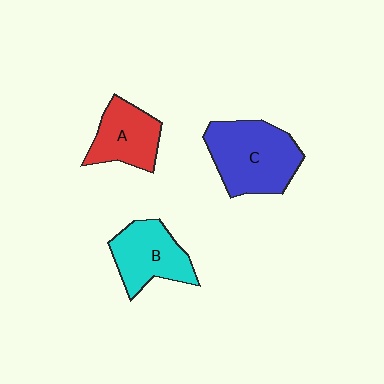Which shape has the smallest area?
Shape A (red).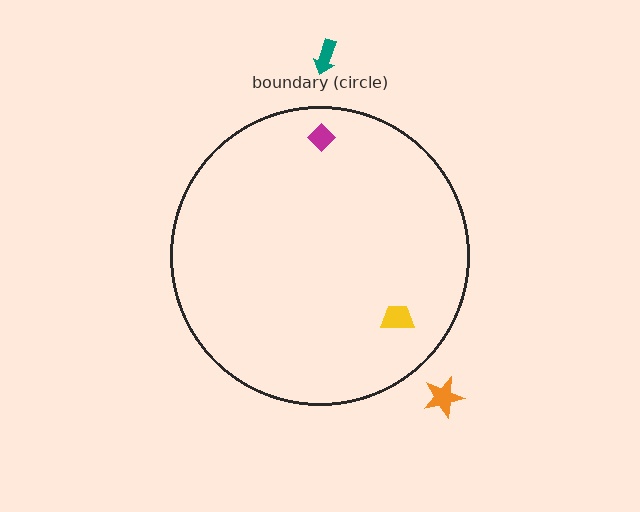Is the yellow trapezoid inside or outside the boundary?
Inside.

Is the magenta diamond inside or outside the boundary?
Inside.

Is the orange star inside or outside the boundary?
Outside.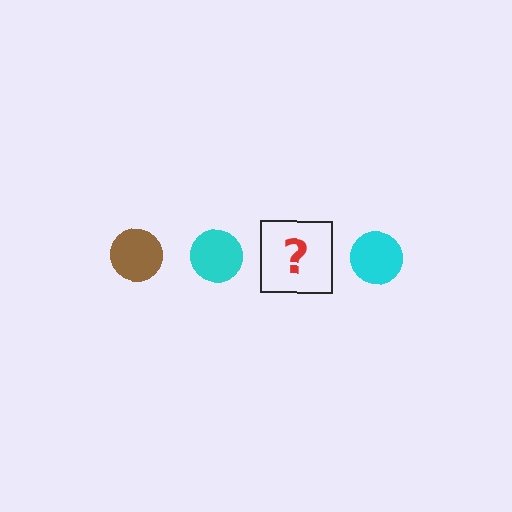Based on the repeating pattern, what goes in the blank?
The blank should be a brown circle.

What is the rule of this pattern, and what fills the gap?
The rule is that the pattern cycles through brown, cyan circles. The gap should be filled with a brown circle.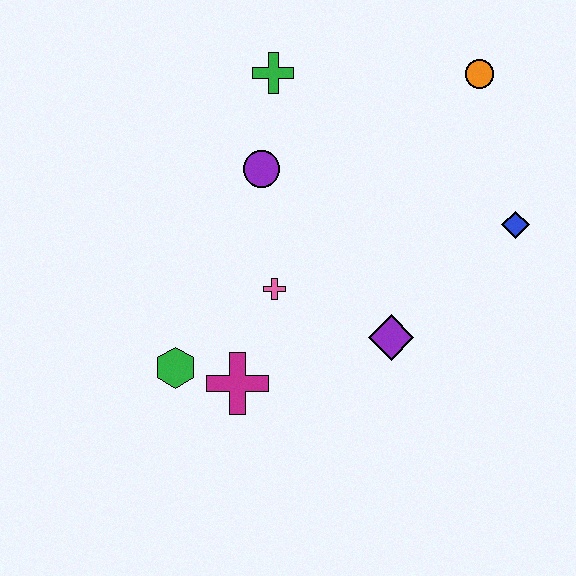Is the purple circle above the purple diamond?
Yes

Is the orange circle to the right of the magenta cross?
Yes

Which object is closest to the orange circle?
The blue diamond is closest to the orange circle.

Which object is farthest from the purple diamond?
The green cross is farthest from the purple diamond.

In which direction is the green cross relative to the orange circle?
The green cross is to the left of the orange circle.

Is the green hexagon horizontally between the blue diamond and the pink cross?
No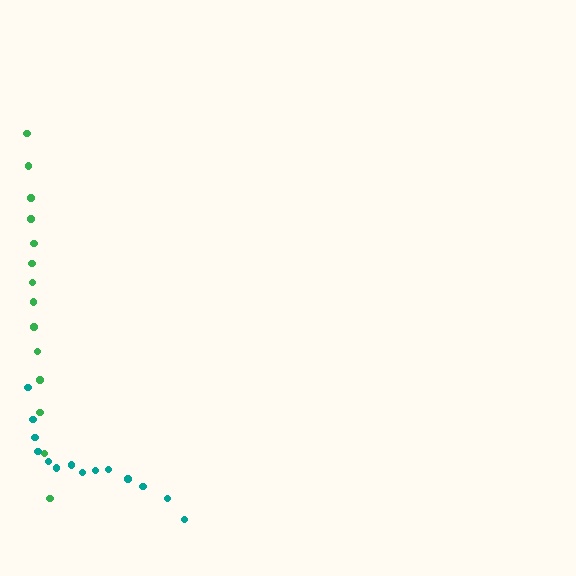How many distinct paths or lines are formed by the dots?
There are 2 distinct paths.